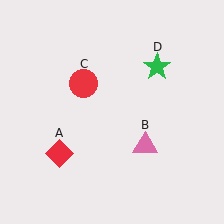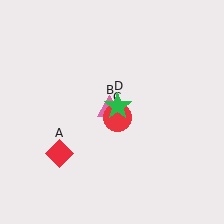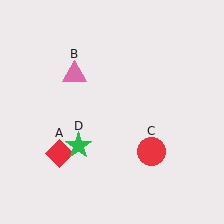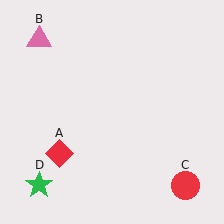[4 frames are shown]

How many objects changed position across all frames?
3 objects changed position: pink triangle (object B), red circle (object C), green star (object D).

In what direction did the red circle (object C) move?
The red circle (object C) moved down and to the right.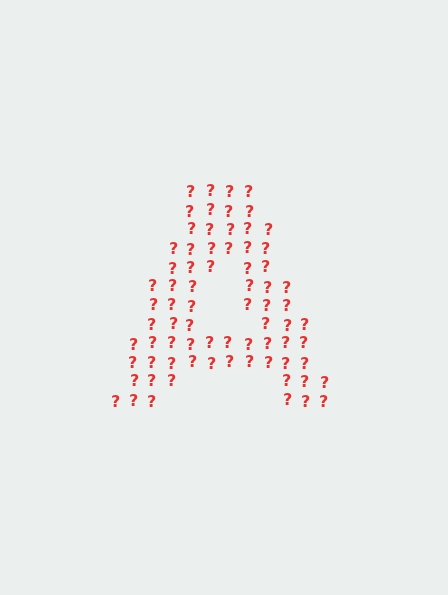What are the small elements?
The small elements are question marks.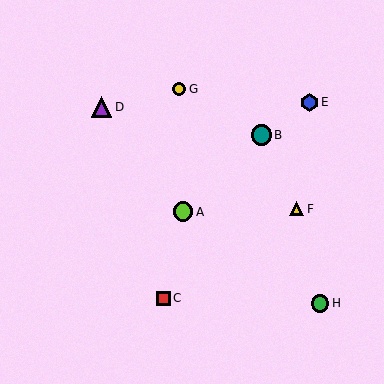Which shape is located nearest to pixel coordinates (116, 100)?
The purple triangle (labeled D) at (102, 107) is nearest to that location.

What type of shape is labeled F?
Shape F is a yellow triangle.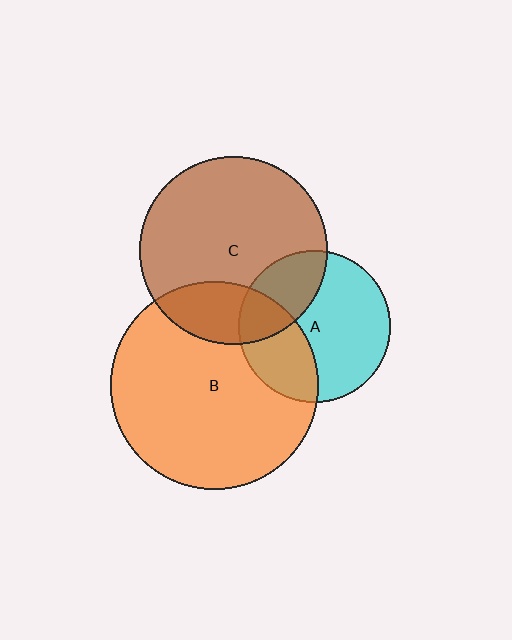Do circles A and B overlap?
Yes.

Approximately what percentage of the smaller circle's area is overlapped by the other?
Approximately 35%.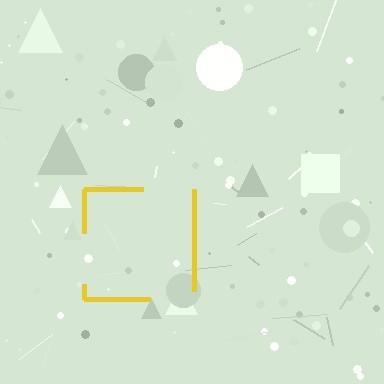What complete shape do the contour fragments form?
The contour fragments form a square.